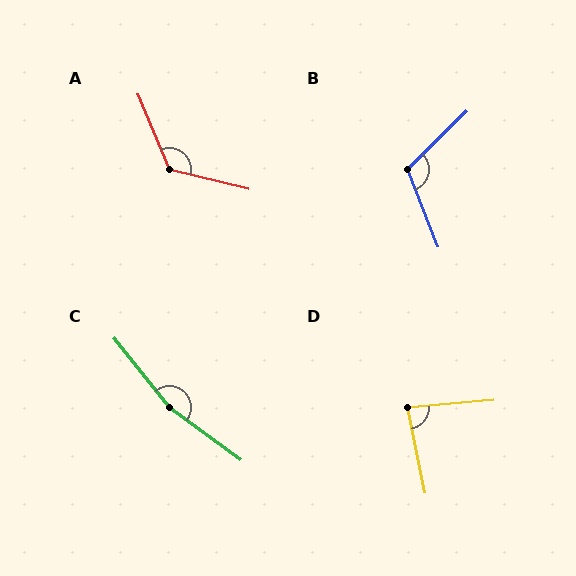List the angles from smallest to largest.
D (83°), B (113°), A (127°), C (165°).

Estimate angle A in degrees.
Approximately 127 degrees.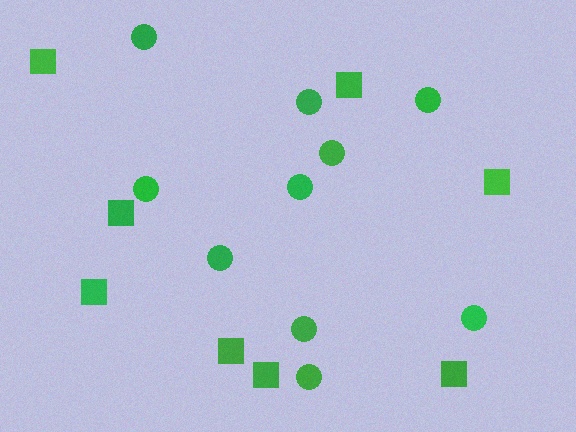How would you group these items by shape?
There are 2 groups: one group of squares (8) and one group of circles (10).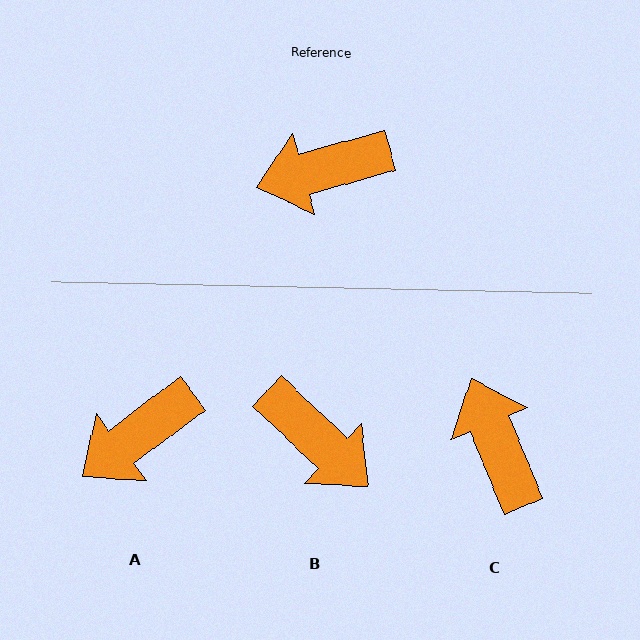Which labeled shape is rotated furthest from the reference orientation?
B, about 121 degrees away.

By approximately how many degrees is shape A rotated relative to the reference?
Approximately 21 degrees counter-clockwise.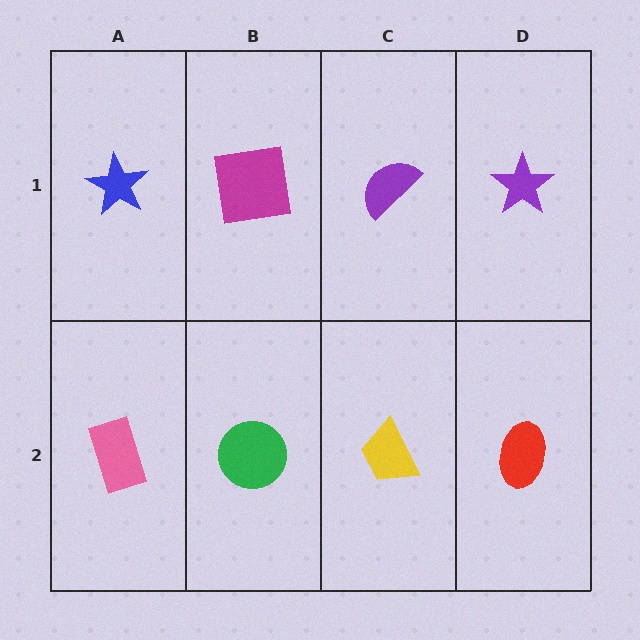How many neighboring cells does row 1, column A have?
2.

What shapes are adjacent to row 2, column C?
A purple semicircle (row 1, column C), a green circle (row 2, column B), a red ellipse (row 2, column D).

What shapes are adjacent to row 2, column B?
A magenta square (row 1, column B), a pink rectangle (row 2, column A), a yellow trapezoid (row 2, column C).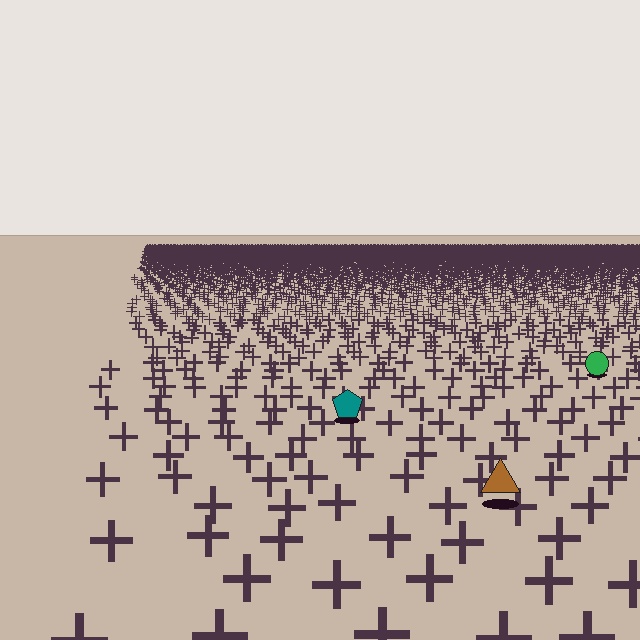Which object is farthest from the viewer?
The green circle is farthest from the viewer. It appears smaller and the ground texture around it is denser.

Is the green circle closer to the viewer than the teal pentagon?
No. The teal pentagon is closer — you can tell from the texture gradient: the ground texture is coarser near it.